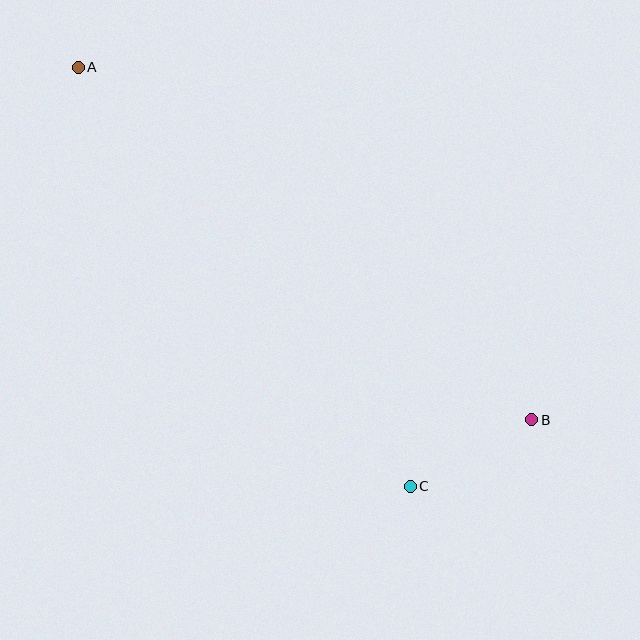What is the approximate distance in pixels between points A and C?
The distance between A and C is approximately 535 pixels.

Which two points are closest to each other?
Points B and C are closest to each other.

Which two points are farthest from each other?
Points A and B are farthest from each other.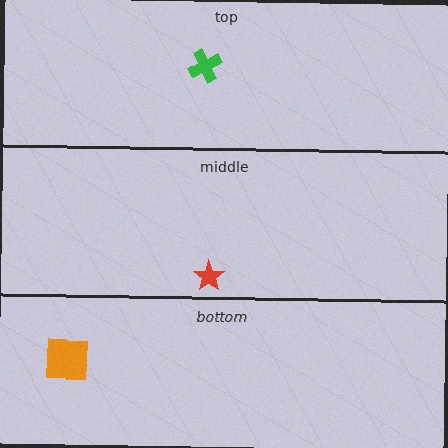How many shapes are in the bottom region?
1.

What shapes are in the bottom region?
The orange square.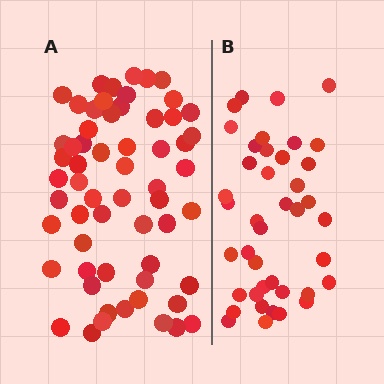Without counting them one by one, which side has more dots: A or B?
Region A (the left region) has more dots.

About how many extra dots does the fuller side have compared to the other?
Region A has approximately 20 more dots than region B.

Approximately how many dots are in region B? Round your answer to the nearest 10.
About 40 dots. (The exact count is 41, which rounds to 40.)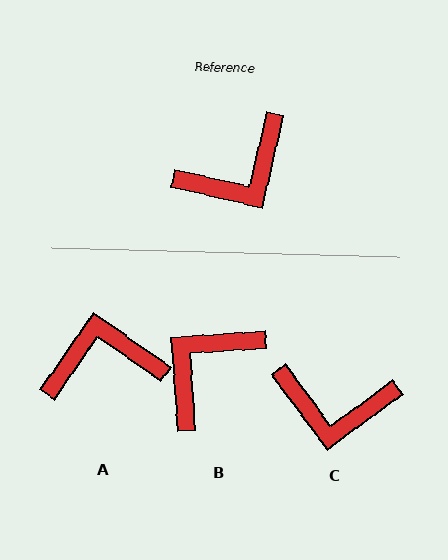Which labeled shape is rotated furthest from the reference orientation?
B, about 163 degrees away.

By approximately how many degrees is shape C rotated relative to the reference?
Approximately 40 degrees clockwise.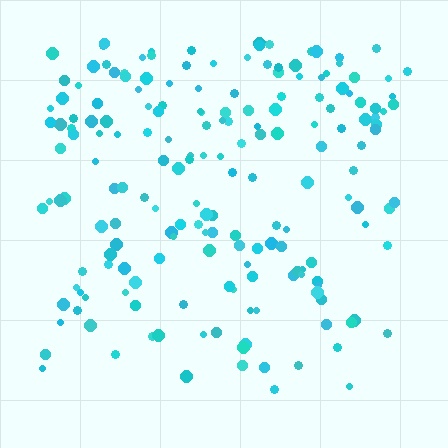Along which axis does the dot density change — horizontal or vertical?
Vertical.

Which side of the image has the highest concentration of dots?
The top.